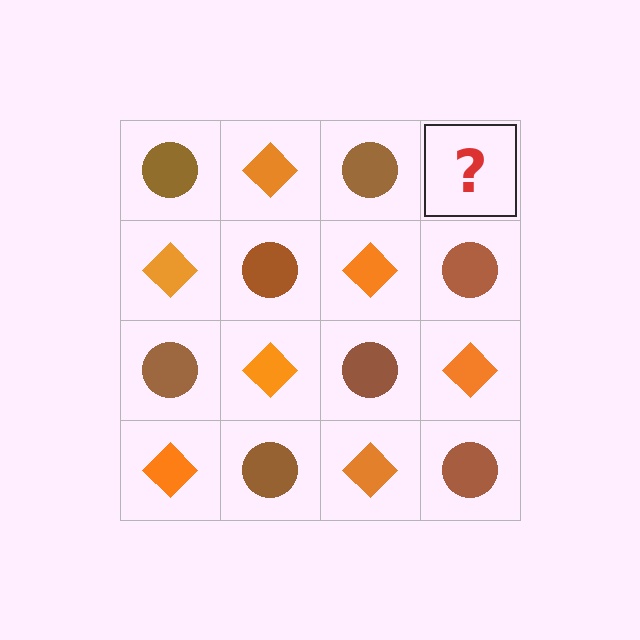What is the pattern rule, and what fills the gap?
The rule is that it alternates brown circle and orange diamond in a checkerboard pattern. The gap should be filled with an orange diamond.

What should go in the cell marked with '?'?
The missing cell should contain an orange diamond.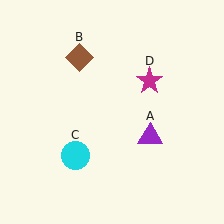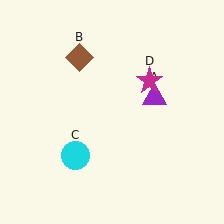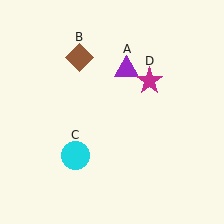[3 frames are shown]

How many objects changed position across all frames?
1 object changed position: purple triangle (object A).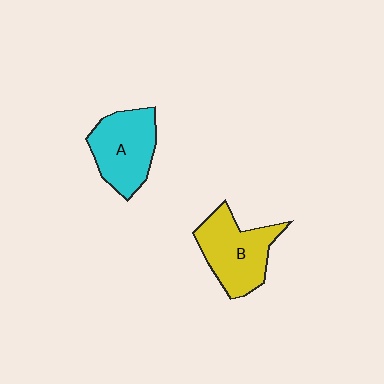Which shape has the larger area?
Shape B (yellow).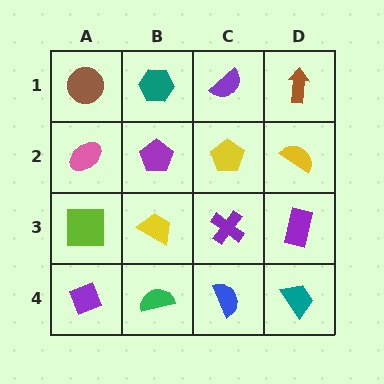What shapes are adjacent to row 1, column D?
A yellow semicircle (row 2, column D), a purple semicircle (row 1, column C).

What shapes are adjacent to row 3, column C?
A yellow pentagon (row 2, column C), a blue semicircle (row 4, column C), a yellow trapezoid (row 3, column B), a purple rectangle (row 3, column D).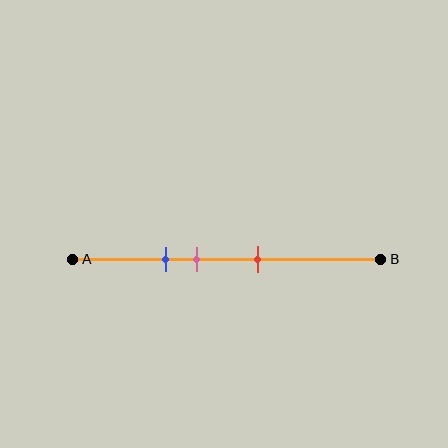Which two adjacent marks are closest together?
The blue and pink marks are the closest adjacent pair.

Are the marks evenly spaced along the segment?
Yes, the marks are approximately evenly spaced.